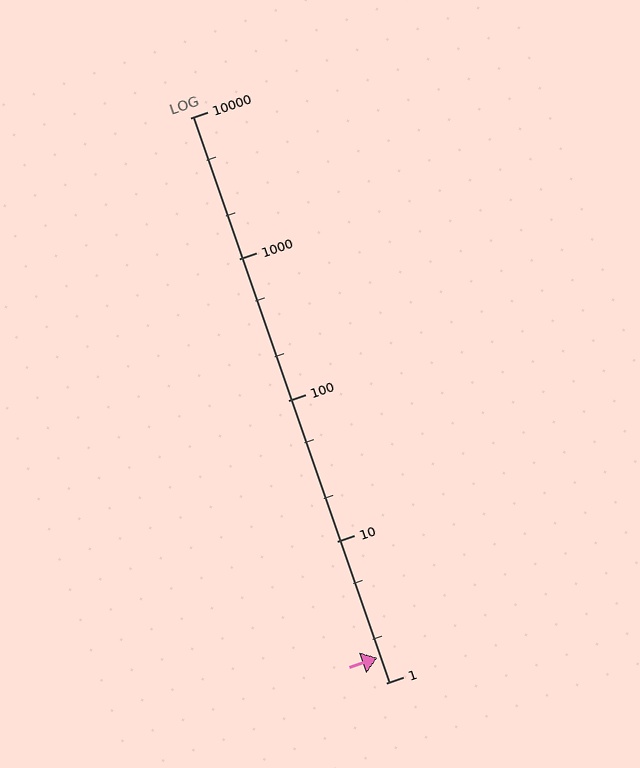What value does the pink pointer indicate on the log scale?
The pointer indicates approximately 1.5.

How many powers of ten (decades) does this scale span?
The scale spans 4 decades, from 1 to 10000.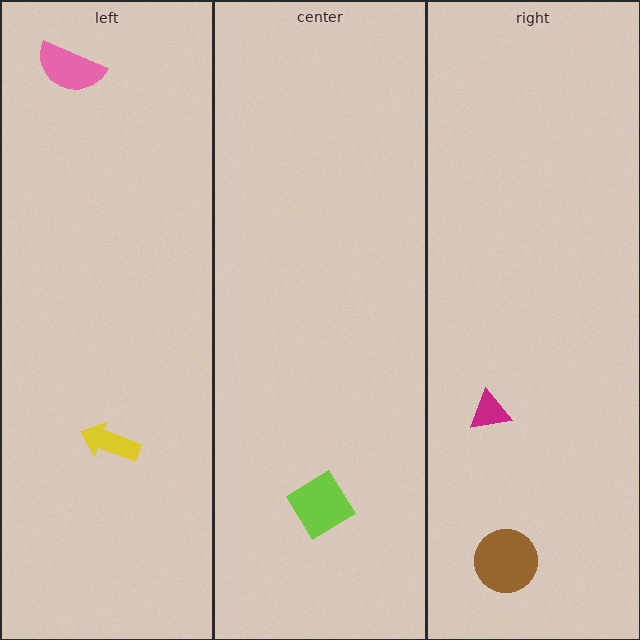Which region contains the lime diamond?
The center region.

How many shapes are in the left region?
2.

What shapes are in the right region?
The brown circle, the magenta triangle.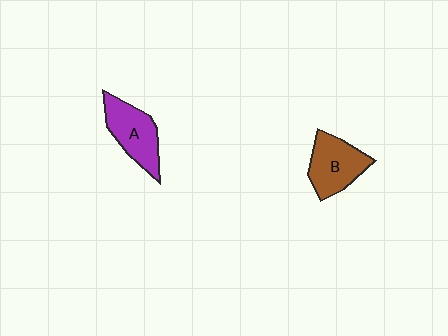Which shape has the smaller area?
Shape A (purple).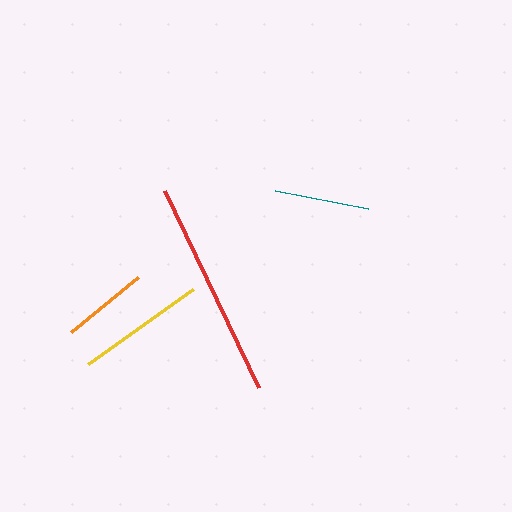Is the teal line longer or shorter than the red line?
The red line is longer than the teal line.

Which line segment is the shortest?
The orange line is the shortest at approximately 87 pixels.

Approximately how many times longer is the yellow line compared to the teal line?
The yellow line is approximately 1.4 times the length of the teal line.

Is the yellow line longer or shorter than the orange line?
The yellow line is longer than the orange line.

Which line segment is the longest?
The red line is the longest at approximately 218 pixels.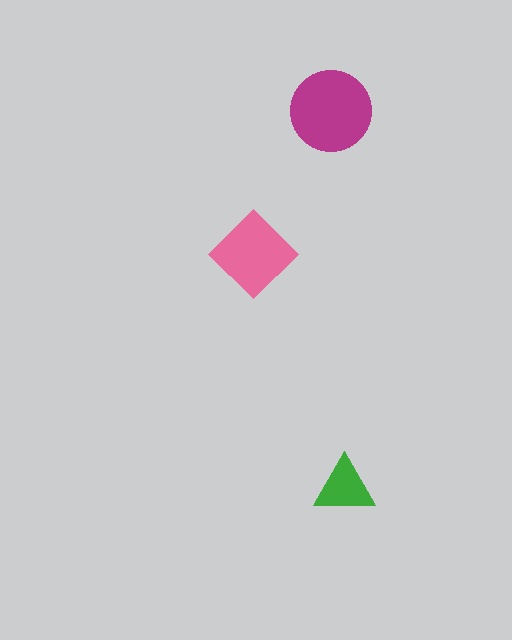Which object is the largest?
The magenta circle.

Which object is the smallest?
The green triangle.